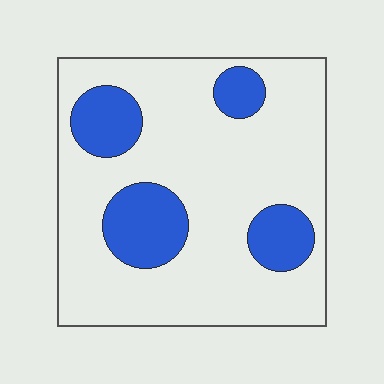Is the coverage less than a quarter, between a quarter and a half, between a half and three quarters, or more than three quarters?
Less than a quarter.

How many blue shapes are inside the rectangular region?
4.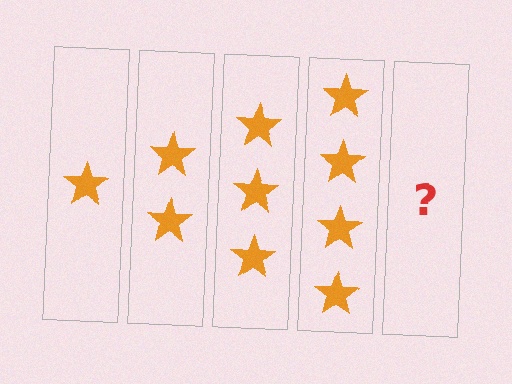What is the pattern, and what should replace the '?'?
The pattern is that each step adds one more star. The '?' should be 5 stars.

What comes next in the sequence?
The next element should be 5 stars.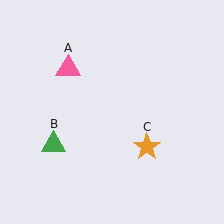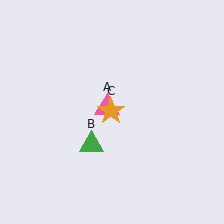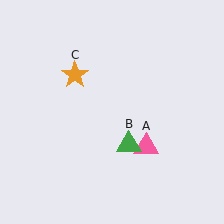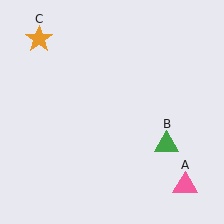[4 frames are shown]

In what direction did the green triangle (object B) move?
The green triangle (object B) moved right.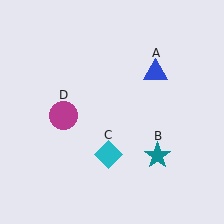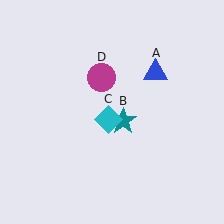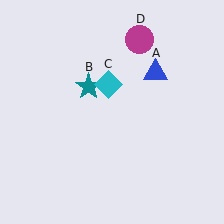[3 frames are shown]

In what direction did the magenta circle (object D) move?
The magenta circle (object D) moved up and to the right.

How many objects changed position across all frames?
3 objects changed position: teal star (object B), cyan diamond (object C), magenta circle (object D).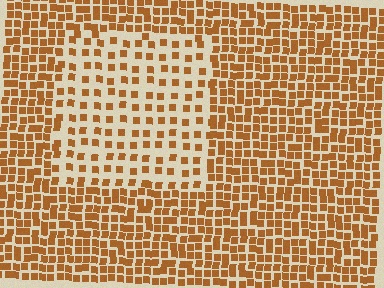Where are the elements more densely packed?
The elements are more densely packed outside the rectangle boundary.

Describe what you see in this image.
The image contains small brown elements arranged at two different densities. A rectangle-shaped region is visible where the elements are less densely packed than the surrounding area.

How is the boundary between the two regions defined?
The boundary is defined by a change in element density (approximately 2.2x ratio). All elements are the same color, size, and shape.